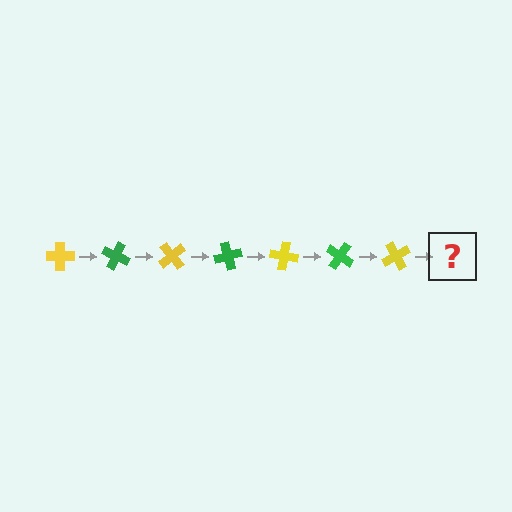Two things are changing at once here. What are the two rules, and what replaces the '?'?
The two rules are that it rotates 25 degrees each step and the color cycles through yellow and green. The '?' should be a green cross, rotated 175 degrees from the start.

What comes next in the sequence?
The next element should be a green cross, rotated 175 degrees from the start.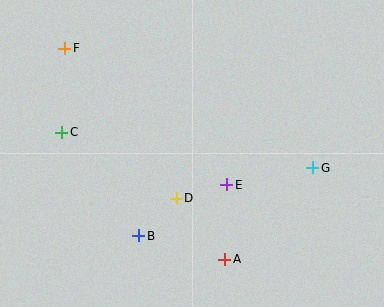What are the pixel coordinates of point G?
Point G is at (313, 168).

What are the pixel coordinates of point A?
Point A is at (225, 259).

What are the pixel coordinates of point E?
Point E is at (227, 185).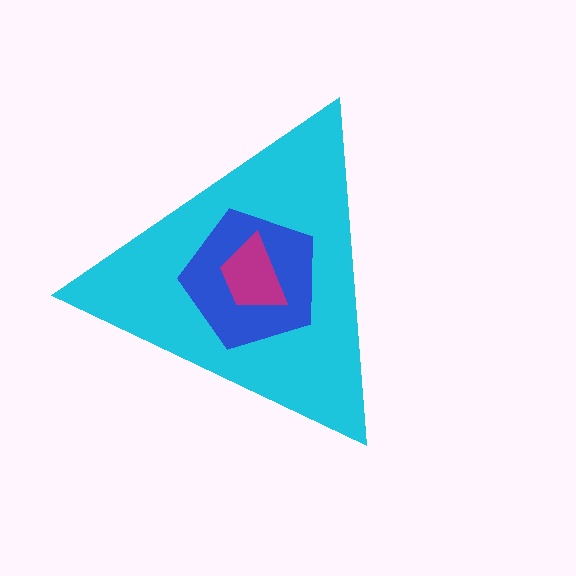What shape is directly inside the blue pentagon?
The magenta trapezoid.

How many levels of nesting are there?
3.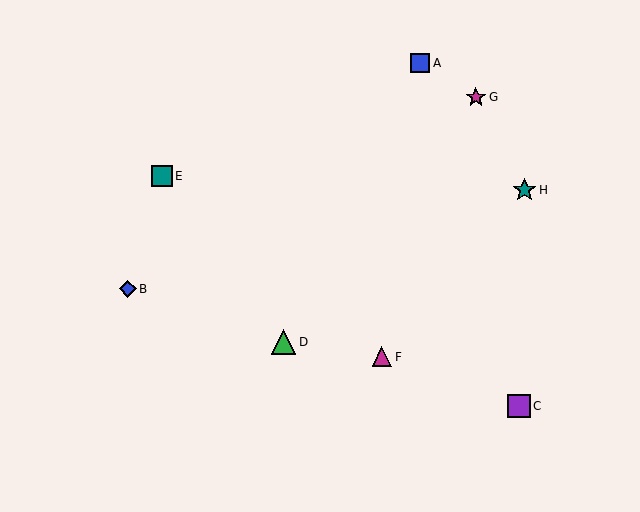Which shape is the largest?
The green triangle (labeled D) is the largest.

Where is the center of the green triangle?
The center of the green triangle is at (283, 342).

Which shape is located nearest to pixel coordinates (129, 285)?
The blue diamond (labeled B) at (128, 289) is nearest to that location.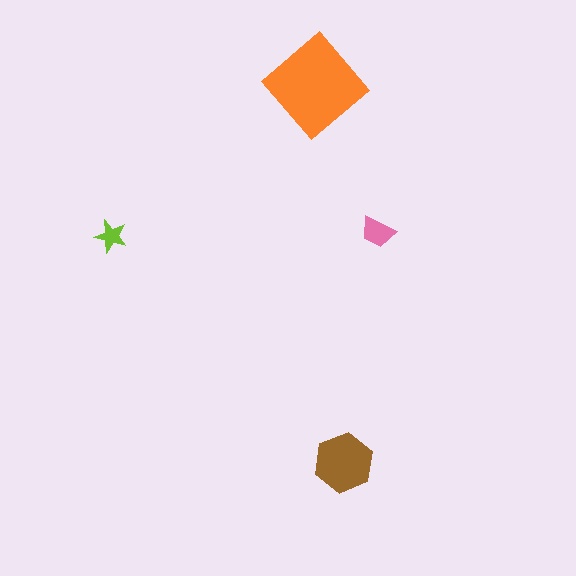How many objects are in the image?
There are 4 objects in the image.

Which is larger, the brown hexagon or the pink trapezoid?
The brown hexagon.